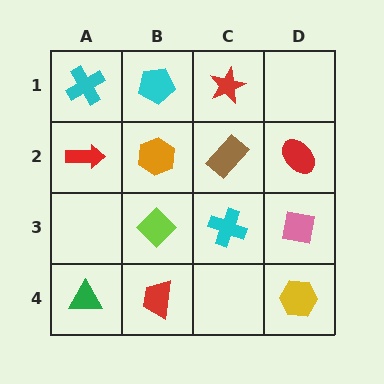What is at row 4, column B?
A red trapezoid.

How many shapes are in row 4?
3 shapes.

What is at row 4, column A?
A green triangle.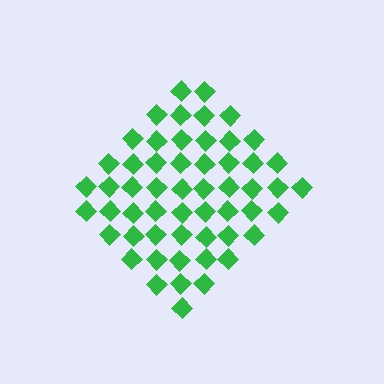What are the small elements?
The small elements are diamonds.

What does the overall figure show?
The overall figure shows a diamond.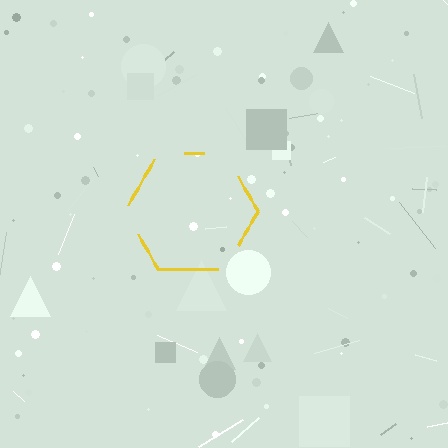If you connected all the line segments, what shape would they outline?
They would outline a hexagon.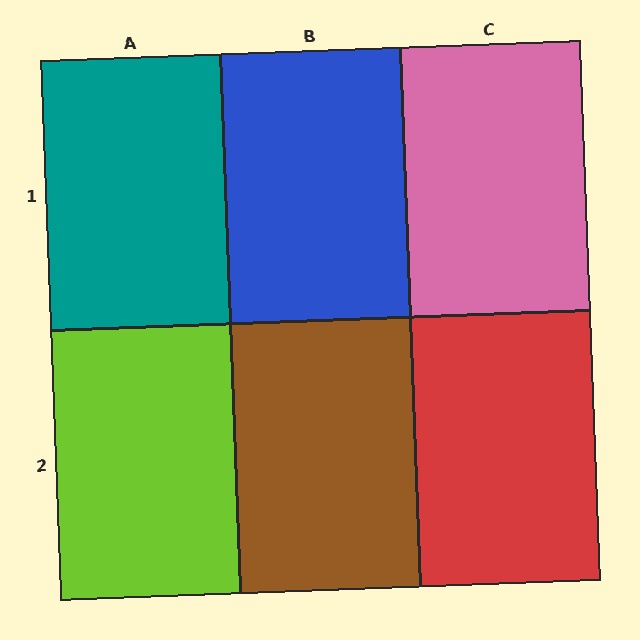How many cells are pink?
1 cell is pink.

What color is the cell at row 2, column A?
Lime.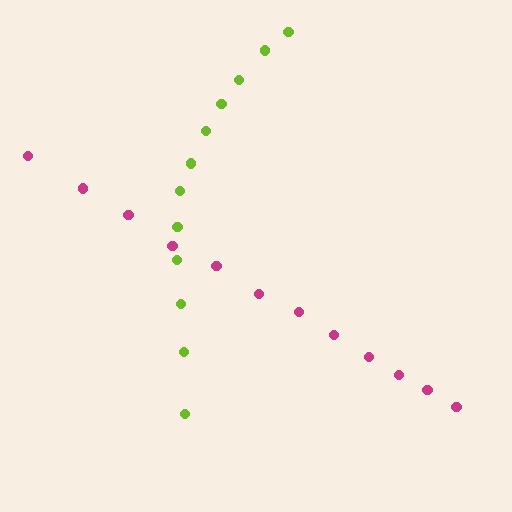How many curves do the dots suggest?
There are 2 distinct paths.